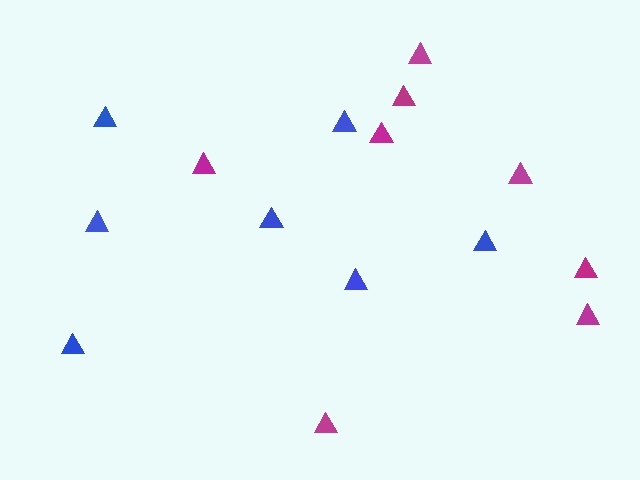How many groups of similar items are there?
There are 2 groups: one group of blue triangles (7) and one group of magenta triangles (8).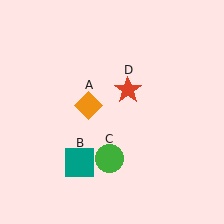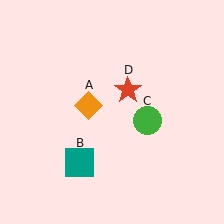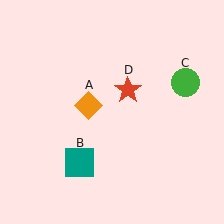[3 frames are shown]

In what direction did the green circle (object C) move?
The green circle (object C) moved up and to the right.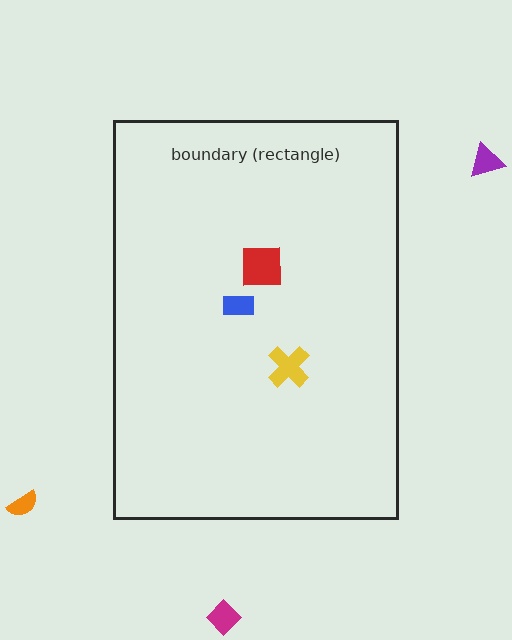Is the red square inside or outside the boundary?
Inside.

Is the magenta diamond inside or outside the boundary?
Outside.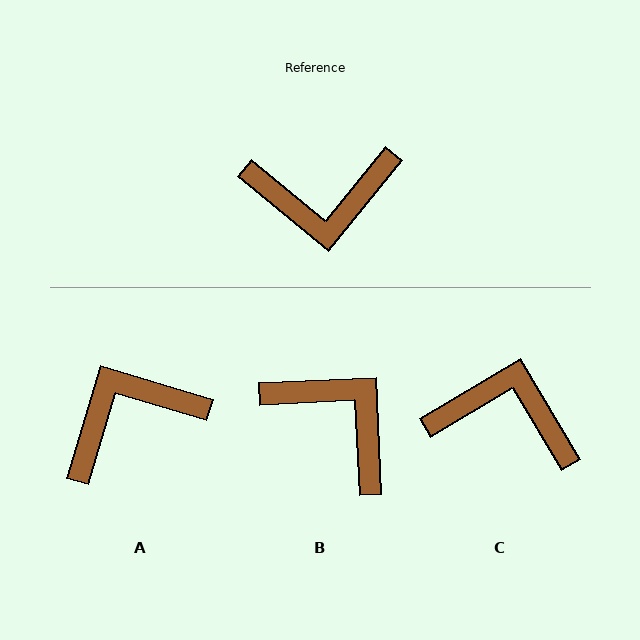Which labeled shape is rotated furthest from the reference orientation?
C, about 160 degrees away.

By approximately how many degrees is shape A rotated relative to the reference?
Approximately 157 degrees clockwise.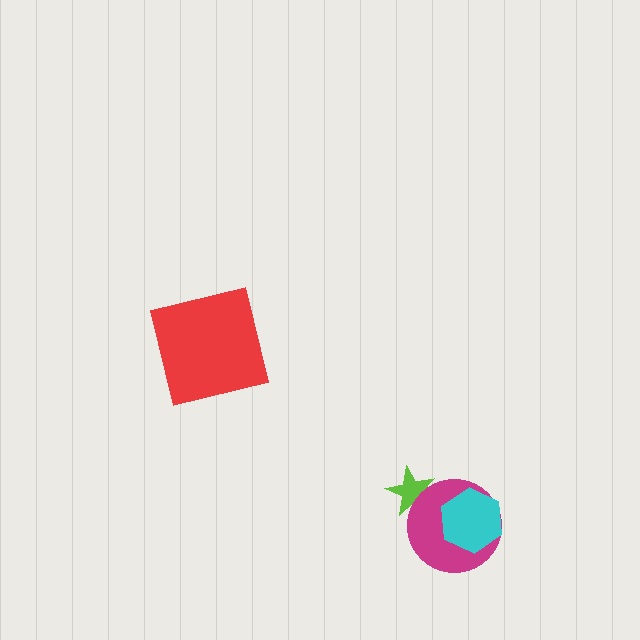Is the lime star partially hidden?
Yes, it is partially covered by another shape.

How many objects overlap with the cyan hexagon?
1 object overlaps with the cyan hexagon.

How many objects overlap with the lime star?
1 object overlaps with the lime star.